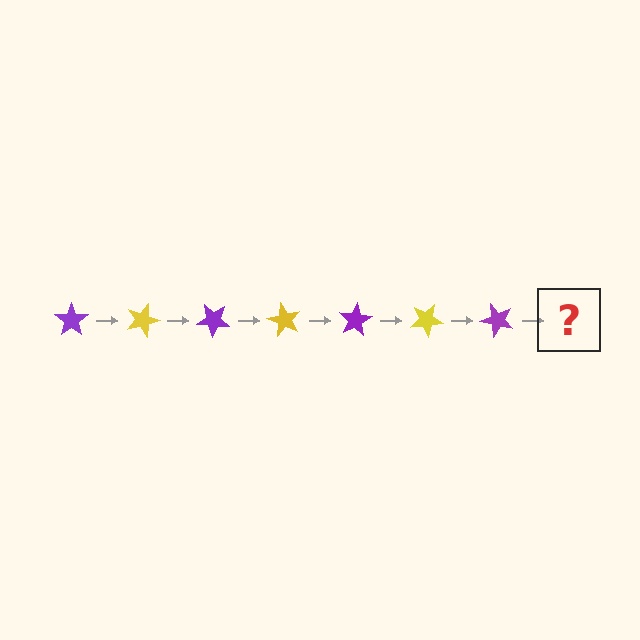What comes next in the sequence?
The next element should be a yellow star, rotated 140 degrees from the start.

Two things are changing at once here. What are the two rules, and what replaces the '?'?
The two rules are that it rotates 20 degrees each step and the color cycles through purple and yellow. The '?' should be a yellow star, rotated 140 degrees from the start.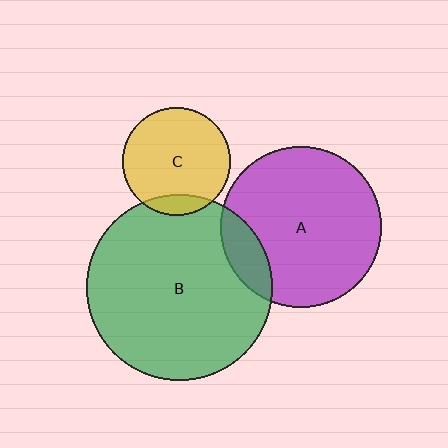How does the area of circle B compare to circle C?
Approximately 3.0 times.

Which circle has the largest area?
Circle B (green).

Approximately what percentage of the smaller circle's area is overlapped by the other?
Approximately 10%.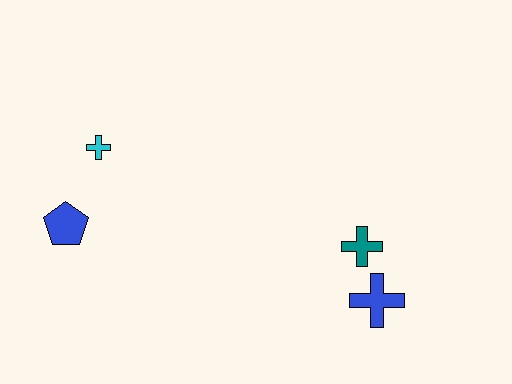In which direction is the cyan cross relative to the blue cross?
The cyan cross is to the left of the blue cross.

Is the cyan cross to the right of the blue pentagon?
Yes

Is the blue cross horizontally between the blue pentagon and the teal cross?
No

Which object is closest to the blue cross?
The teal cross is closest to the blue cross.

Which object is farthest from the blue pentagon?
The blue cross is farthest from the blue pentagon.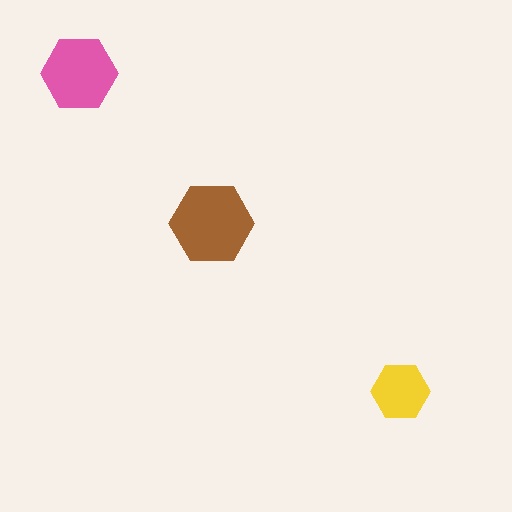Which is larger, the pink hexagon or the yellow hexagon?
The pink one.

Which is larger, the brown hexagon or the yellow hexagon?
The brown one.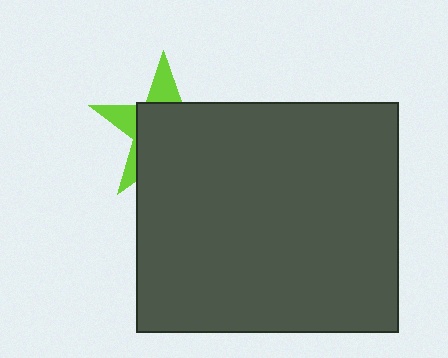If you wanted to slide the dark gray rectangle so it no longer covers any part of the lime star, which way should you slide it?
Slide it toward the lower-right — that is the most direct way to separate the two shapes.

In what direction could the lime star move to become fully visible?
The lime star could move toward the upper-left. That would shift it out from behind the dark gray rectangle entirely.